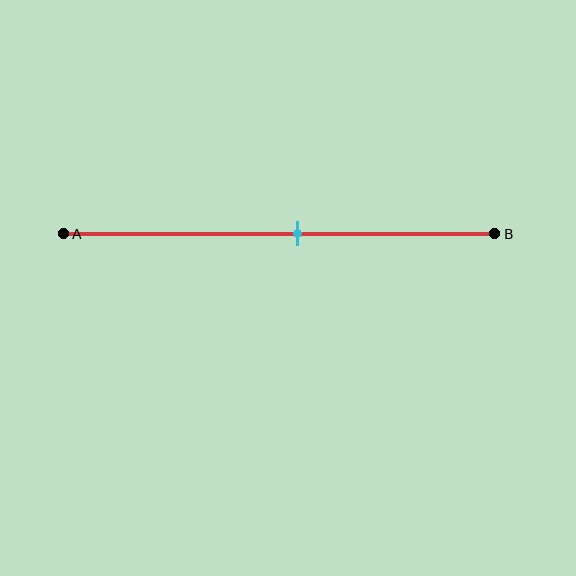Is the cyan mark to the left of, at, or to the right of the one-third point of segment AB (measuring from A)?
The cyan mark is to the right of the one-third point of segment AB.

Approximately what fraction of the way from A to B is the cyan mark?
The cyan mark is approximately 55% of the way from A to B.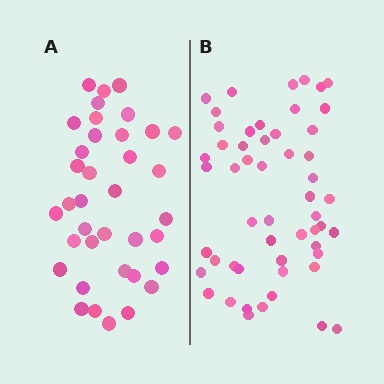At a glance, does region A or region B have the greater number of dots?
Region B (the right region) has more dots.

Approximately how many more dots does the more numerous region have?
Region B has approximately 15 more dots than region A.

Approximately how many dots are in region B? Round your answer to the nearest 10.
About 50 dots. (The exact count is 53, which rounds to 50.)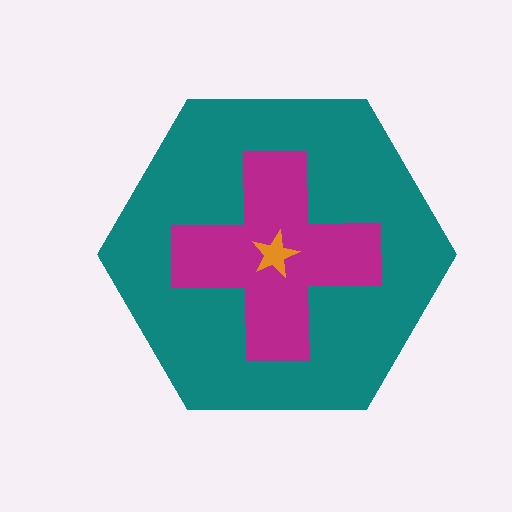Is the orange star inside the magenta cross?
Yes.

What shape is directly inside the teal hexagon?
The magenta cross.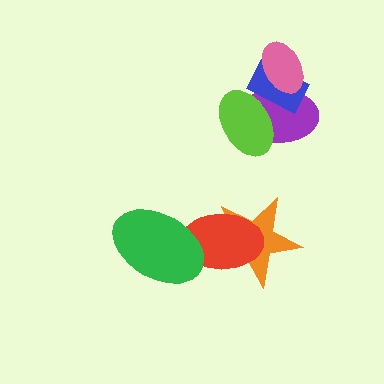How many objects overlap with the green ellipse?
1 object overlaps with the green ellipse.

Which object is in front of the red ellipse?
The green ellipse is in front of the red ellipse.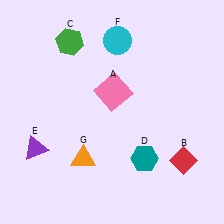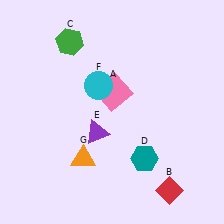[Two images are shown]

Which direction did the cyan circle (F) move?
The cyan circle (F) moved down.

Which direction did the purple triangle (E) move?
The purple triangle (E) moved right.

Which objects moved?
The objects that moved are: the red diamond (B), the purple triangle (E), the cyan circle (F).